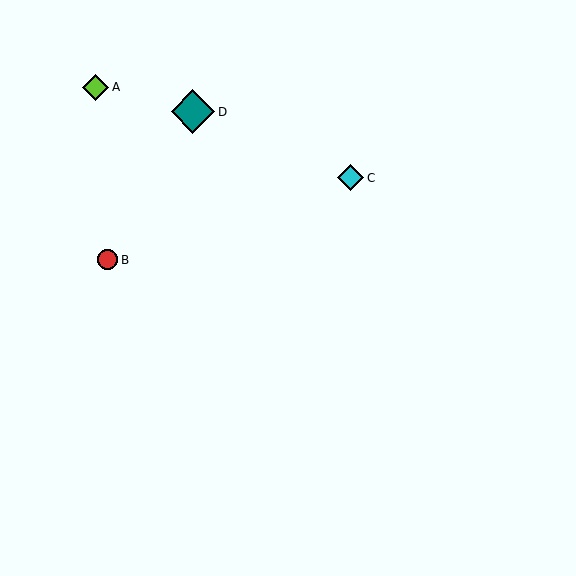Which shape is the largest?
The teal diamond (labeled D) is the largest.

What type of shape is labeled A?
Shape A is a lime diamond.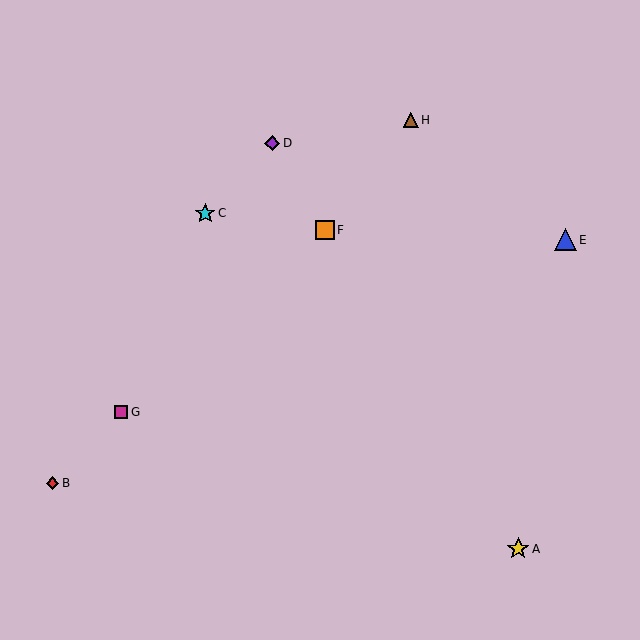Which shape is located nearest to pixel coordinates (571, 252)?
The blue triangle (labeled E) at (565, 240) is nearest to that location.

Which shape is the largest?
The blue triangle (labeled E) is the largest.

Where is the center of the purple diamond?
The center of the purple diamond is at (272, 143).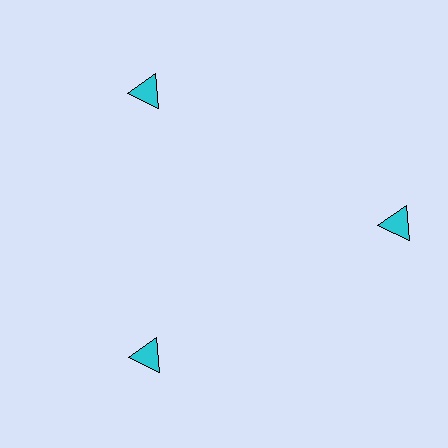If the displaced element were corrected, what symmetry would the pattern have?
It would have 3-fold rotational symmetry — the pattern would map onto itself every 120 degrees.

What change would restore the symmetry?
The symmetry would be restored by moving it inward, back onto the ring so that all 3 triangles sit at equal angles and equal distance from the center.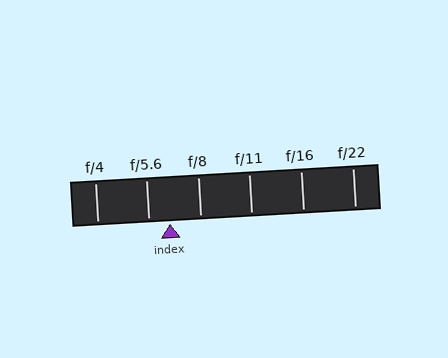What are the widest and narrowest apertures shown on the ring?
The widest aperture shown is f/4 and the narrowest is f/22.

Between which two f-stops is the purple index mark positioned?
The index mark is between f/5.6 and f/8.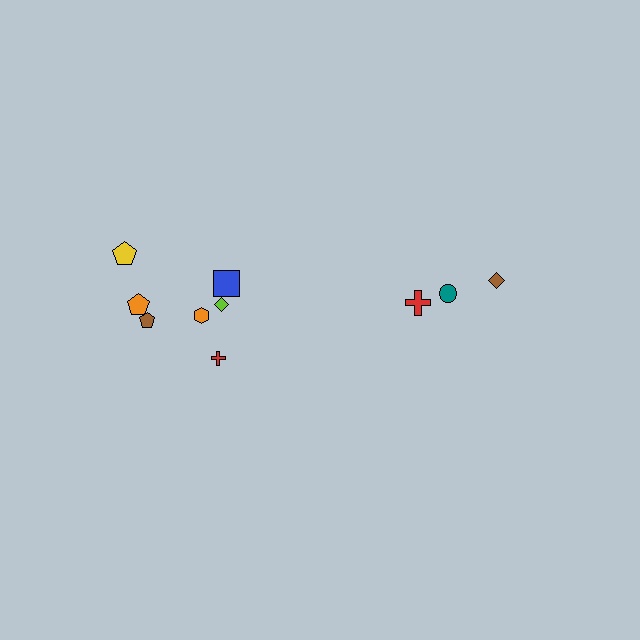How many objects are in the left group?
There are 7 objects.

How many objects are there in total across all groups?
There are 10 objects.